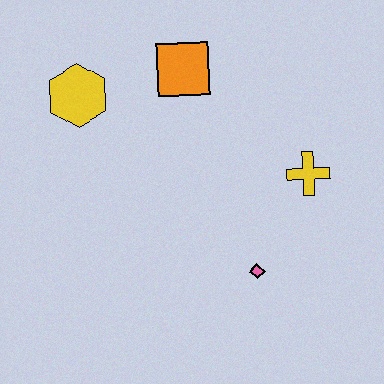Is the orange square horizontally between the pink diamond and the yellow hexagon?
Yes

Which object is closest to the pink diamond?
The yellow cross is closest to the pink diamond.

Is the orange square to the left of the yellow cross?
Yes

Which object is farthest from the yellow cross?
The yellow hexagon is farthest from the yellow cross.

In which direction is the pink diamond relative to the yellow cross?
The pink diamond is below the yellow cross.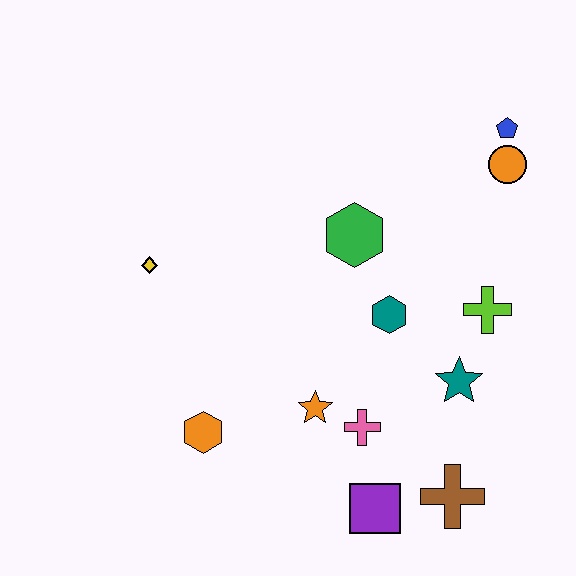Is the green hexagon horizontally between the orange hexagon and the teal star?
Yes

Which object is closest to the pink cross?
The orange star is closest to the pink cross.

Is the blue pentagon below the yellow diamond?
No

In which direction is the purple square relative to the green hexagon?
The purple square is below the green hexagon.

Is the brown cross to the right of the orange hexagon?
Yes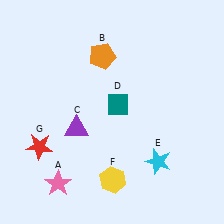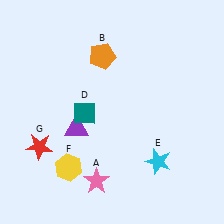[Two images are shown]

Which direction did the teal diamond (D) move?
The teal diamond (D) moved left.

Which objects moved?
The objects that moved are: the pink star (A), the teal diamond (D), the yellow hexagon (F).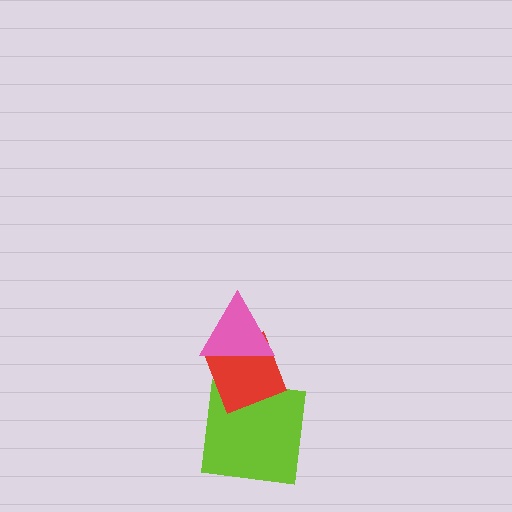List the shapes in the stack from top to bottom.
From top to bottom: the pink triangle, the red diamond, the lime square.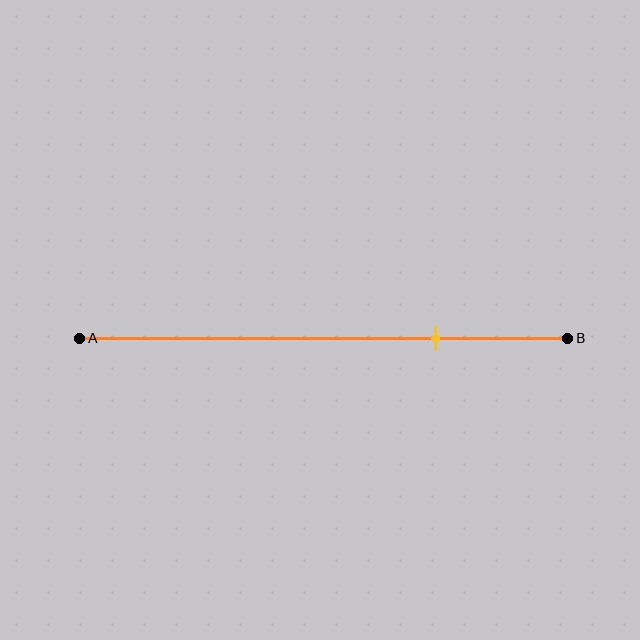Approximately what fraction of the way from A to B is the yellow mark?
The yellow mark is approximately 75% of the way from A to B.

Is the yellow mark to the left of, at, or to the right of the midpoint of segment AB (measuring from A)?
The yellow mark is to the right of the midpoint of segment AB.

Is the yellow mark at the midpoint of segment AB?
No, the mark is at about 75% from A, not at the 50% midpoint.